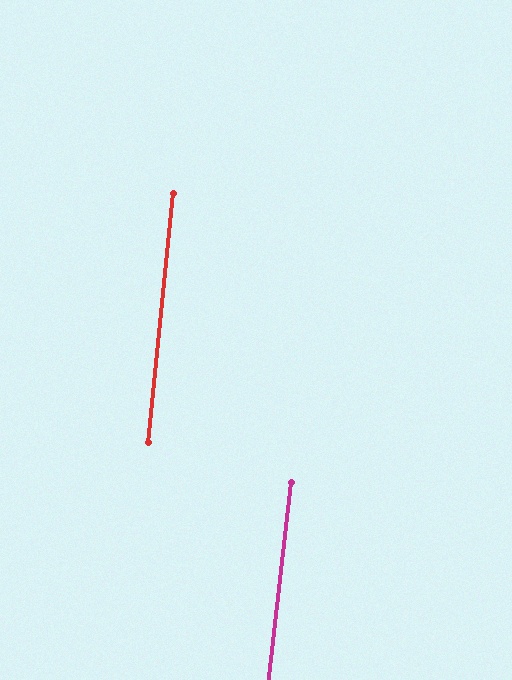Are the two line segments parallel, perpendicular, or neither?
Parallel — their directions differ by only 0.6°.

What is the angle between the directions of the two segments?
Approximately 1 degree.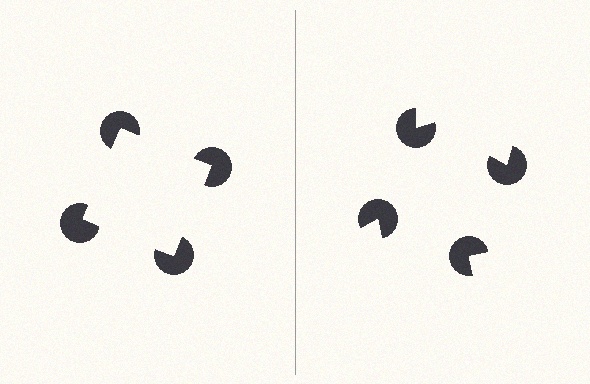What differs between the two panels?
The pac-man discs are positioned identically on both sides; only the wedge orientations differ. On the left they align to a square; on the right they are misaligned.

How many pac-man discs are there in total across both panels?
8 — 4 on each side.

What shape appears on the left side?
An illusory square.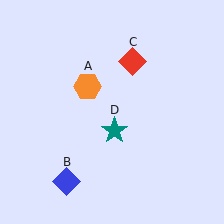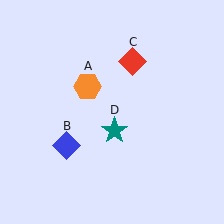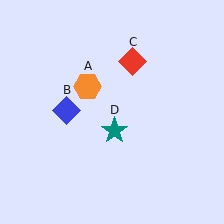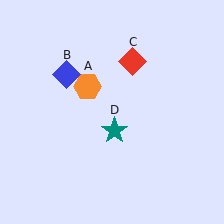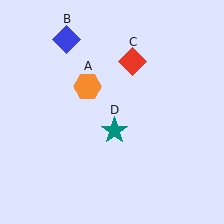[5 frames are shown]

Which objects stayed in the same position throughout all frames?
Orange hexagon (object A) and red diamond (object C) and teal star (object D) remained stationary.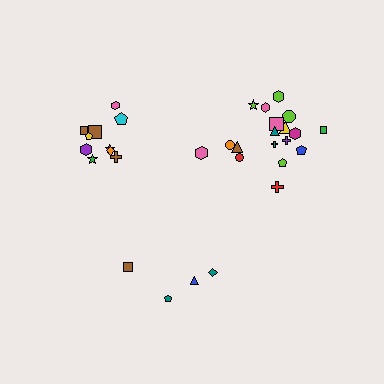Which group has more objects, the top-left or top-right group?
The top-right group.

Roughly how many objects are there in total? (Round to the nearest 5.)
Roughly 30 objects in total.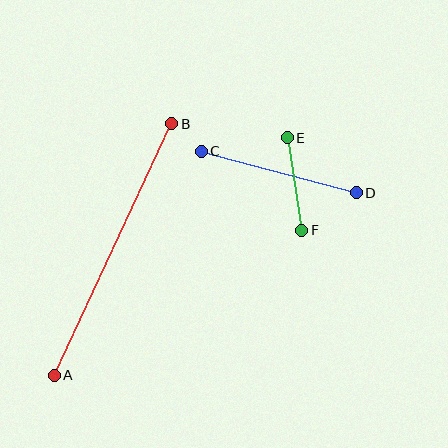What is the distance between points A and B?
The distance is approximately 278 pixels.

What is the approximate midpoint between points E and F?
The midpoint is at approximately (295, 184) pixels.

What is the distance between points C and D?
The distance is approximately 161 pixels.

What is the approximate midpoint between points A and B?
The midpoint is at approximately (113, 249) pixels.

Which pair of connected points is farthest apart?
Points A and B are farthest apart.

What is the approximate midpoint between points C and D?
The midpoint is at approximately (279, 172) pixels.